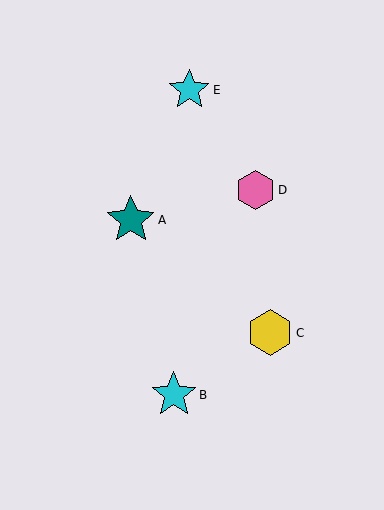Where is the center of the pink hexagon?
The center of the pink hexagon is at (255, 190).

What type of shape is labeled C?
Shape C is a yellow hexagon.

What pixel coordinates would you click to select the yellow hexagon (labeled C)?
Click at (270, 333) to select the yellow hexagon C.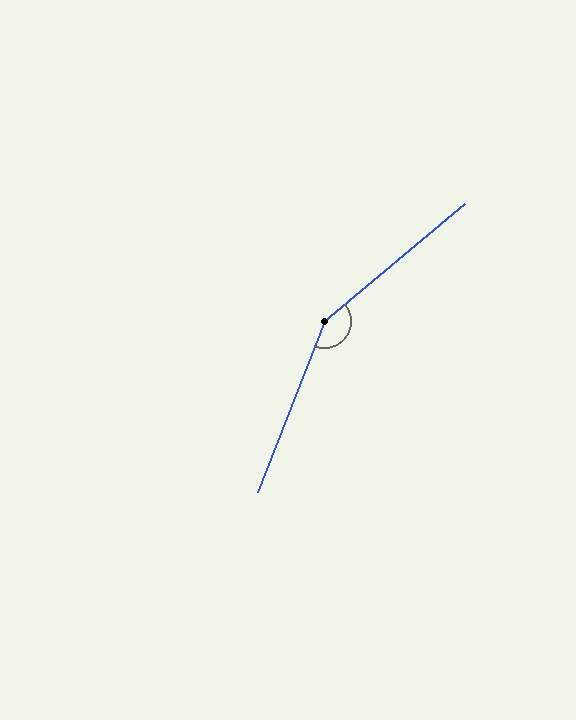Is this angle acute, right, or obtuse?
It is obtuse.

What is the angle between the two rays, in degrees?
Approximately 151 degrees.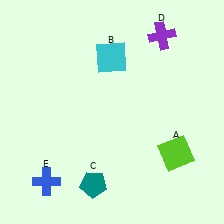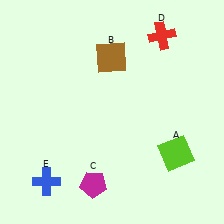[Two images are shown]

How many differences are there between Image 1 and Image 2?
There are 3 differences between the two images.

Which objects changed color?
B changed from cyan to brown. C changed from teal to magenta. D changed from purple to red.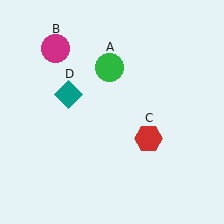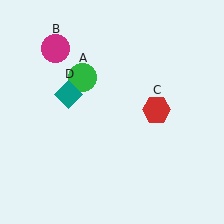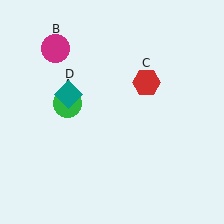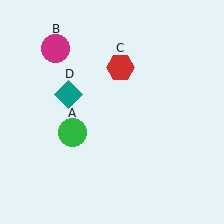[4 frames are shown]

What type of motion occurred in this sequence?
The green circle (object A), red hexagon (object C) rotated counterclockwise around the center of the scene.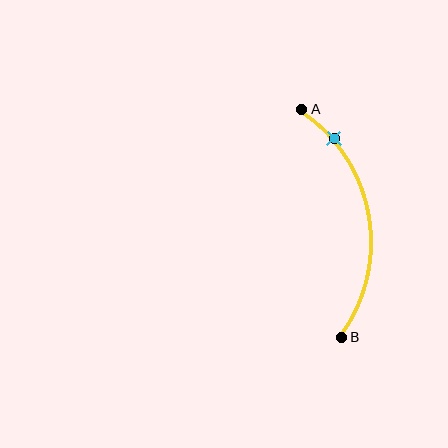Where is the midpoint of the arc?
The arc midpoint is the point on the curve farthest from the straight line joining A and B. It sits to the right of that line.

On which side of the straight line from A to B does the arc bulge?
The arc bulges to the right of the straight line connecting A and B.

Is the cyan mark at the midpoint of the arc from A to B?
No. The cyan mark lies on the arc but is closer to endpoint A. The arc midpoint would be at the point on the curve equidistant along the arc from both A and B.